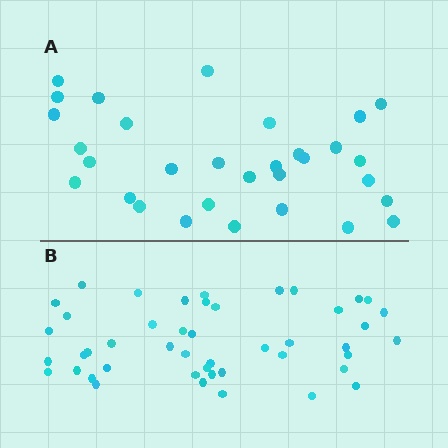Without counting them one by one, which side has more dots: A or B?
Region B (the bottom region) has more dots.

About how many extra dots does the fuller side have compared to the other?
Region B has approximately 15 more dots than region A.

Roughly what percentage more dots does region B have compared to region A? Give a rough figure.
About 50% more.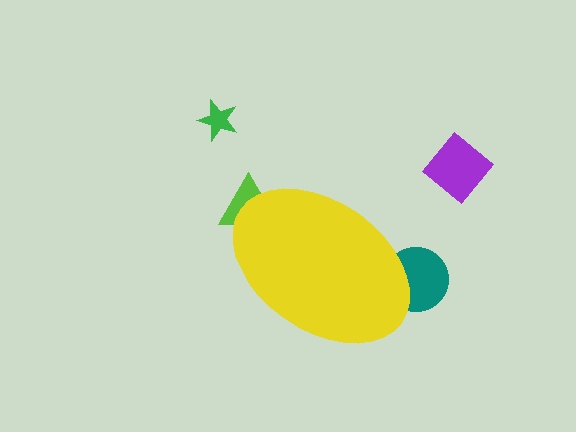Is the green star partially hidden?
No, the green star is fully visible.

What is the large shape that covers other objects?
A yellow ellipse.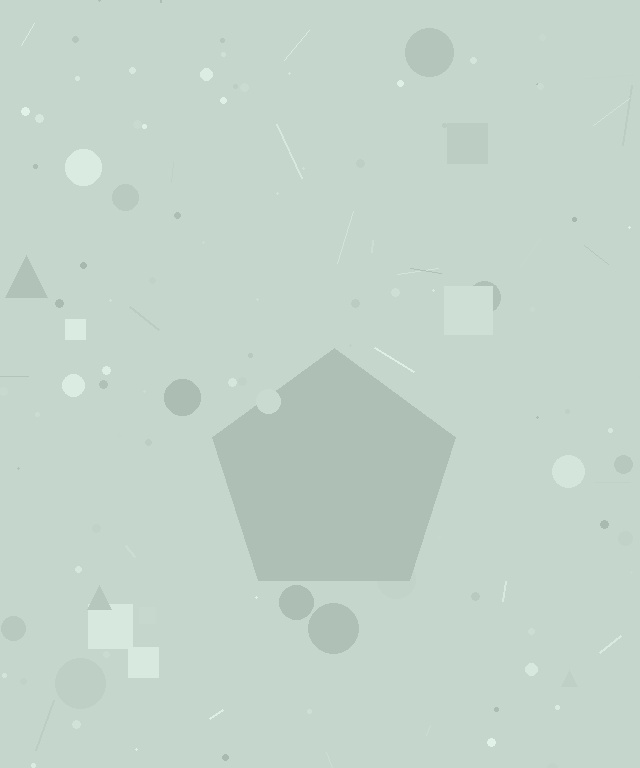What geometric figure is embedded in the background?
A pentagon is embedded in the background.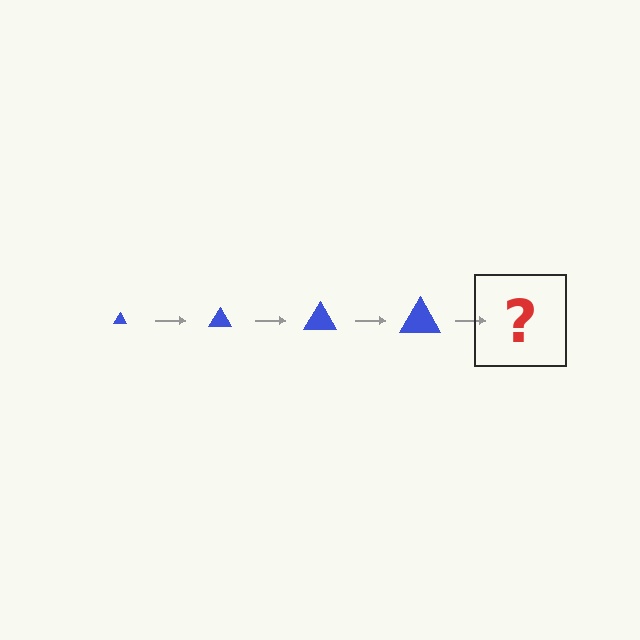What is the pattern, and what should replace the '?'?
The pattern is that the triangle gets progressively larger each step. The '?' should be a blue triangle, larger than the previous one.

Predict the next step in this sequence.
The next step is a blue triangle, larger than the previous one.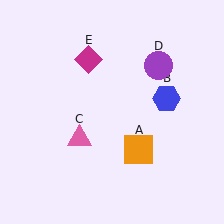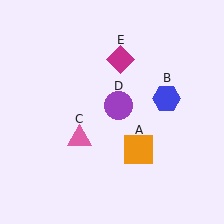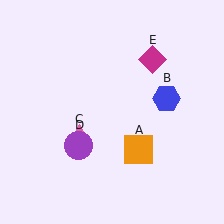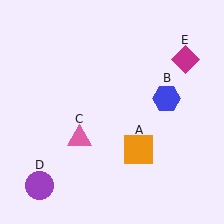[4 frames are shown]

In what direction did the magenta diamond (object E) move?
The magenta diamond (object E) moved right.